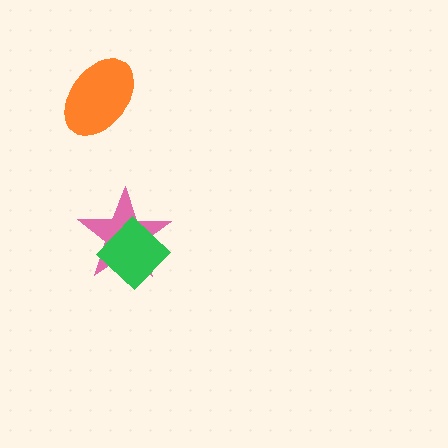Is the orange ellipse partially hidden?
No, no other shape covers it.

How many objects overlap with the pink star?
1 object overlaps with the pink star.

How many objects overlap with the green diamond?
1 object overlaps with the green diamond.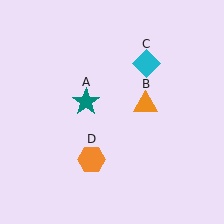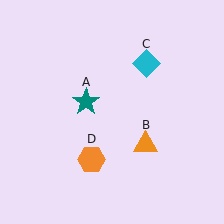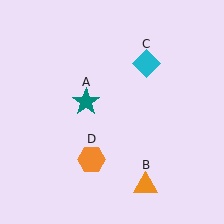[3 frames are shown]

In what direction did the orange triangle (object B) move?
The orange triangle (object B) moved down.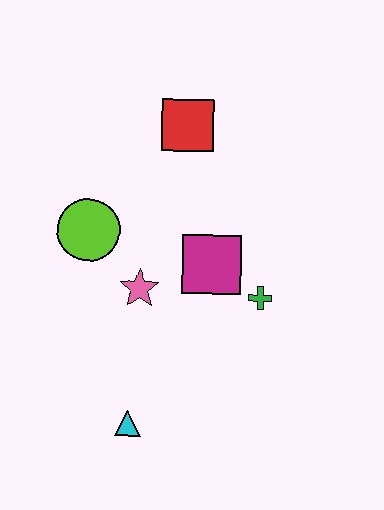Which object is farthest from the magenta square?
The cyan triangle is farthest from the magenta square.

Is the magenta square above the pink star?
Yes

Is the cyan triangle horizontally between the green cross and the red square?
No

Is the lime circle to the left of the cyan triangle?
Yes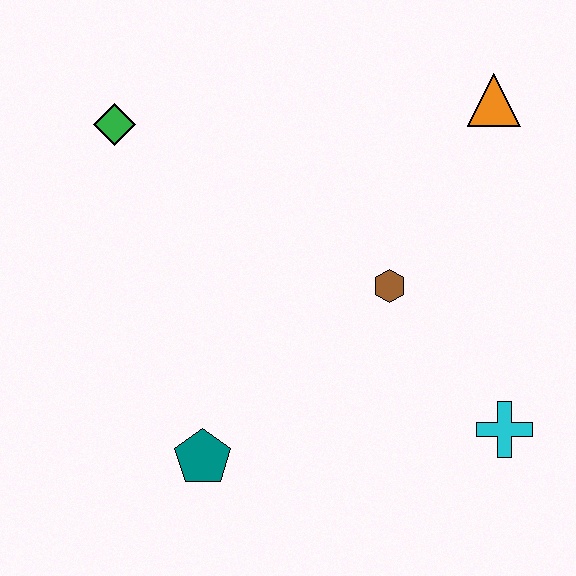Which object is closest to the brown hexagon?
The cyan cross is closest to the brown hexagon.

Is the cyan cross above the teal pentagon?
Yes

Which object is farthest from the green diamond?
The cyan cross is farthest from the green diamond.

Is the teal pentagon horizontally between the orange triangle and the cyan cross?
No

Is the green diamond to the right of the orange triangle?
No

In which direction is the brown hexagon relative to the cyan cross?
The brown hexagon is above the cyan cross.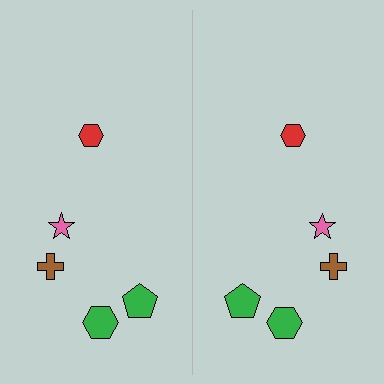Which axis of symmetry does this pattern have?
The pattern has a vertical axis of symmetry running through the center of the image.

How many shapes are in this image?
There are 10 shapes in this image.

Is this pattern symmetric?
Yes, this pattern has bilateral (reflection) symmetry.